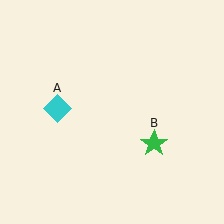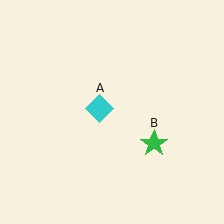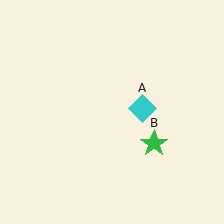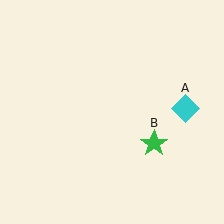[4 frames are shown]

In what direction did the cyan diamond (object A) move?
The cyan diamond (object A) moved right.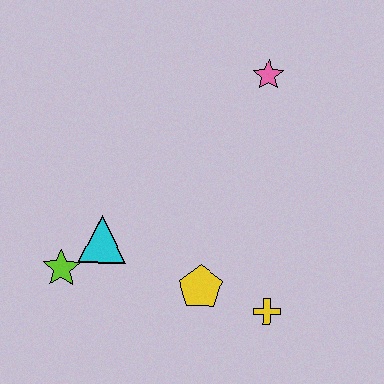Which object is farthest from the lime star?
The pink star is farthest from the lime star.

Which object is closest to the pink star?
The yellow pentagon is closest to the pink star.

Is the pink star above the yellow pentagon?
Yes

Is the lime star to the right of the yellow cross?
No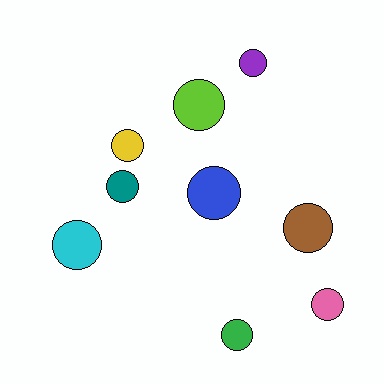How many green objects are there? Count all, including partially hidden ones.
There is 1 green object.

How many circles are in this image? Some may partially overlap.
There are 9 circles.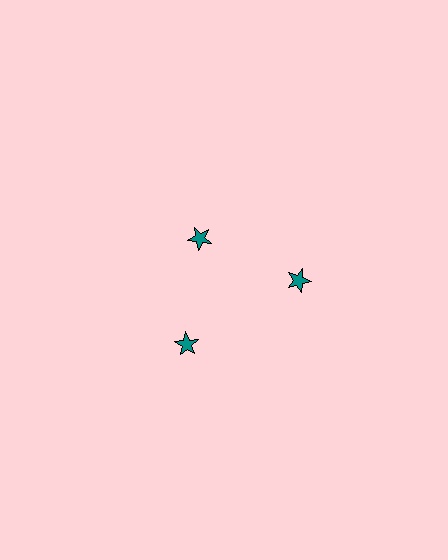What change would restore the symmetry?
The symmetry would be restored by moving it outward, back onto the ring so that all 3 stars sit at equal angles and equal distance from the center.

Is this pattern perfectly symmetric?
No. The 3 teal stars are arranged in a ring, but one element near the 11 o'clock position is pulled inward toward the center, breaking the 3-fold rotational symmetry.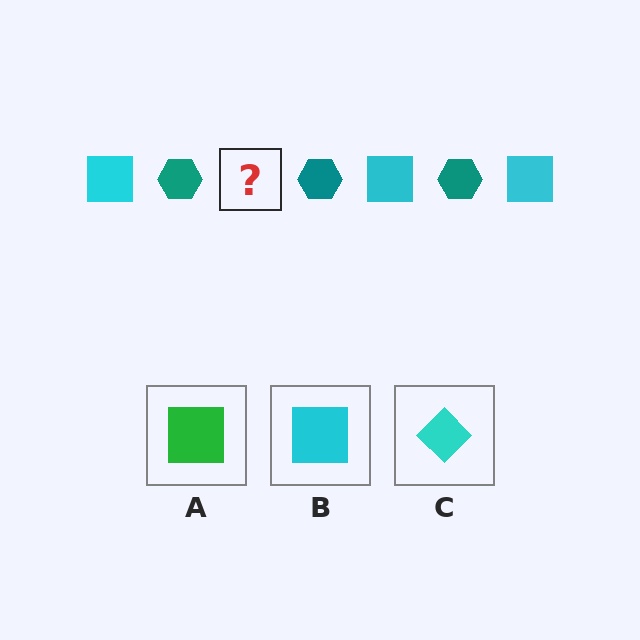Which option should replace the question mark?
Option B.